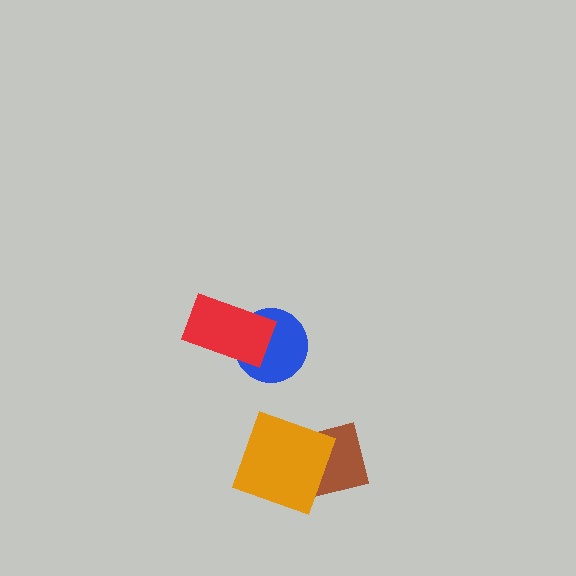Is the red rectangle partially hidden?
No, no other shape covers it.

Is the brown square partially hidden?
Yes, it is partially covered by another shape.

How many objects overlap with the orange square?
1 object overlaps with the orange square.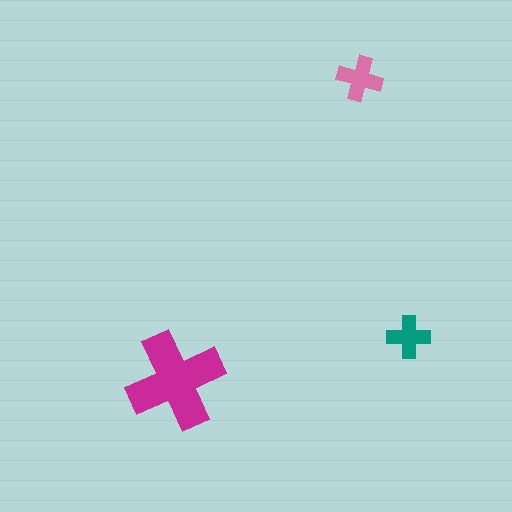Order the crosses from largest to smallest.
the magenta one, the pink one, the teal one.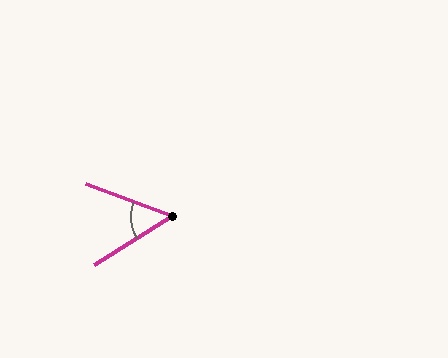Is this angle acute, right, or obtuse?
It is acute.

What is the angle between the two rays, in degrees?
Approximately 53 degrees.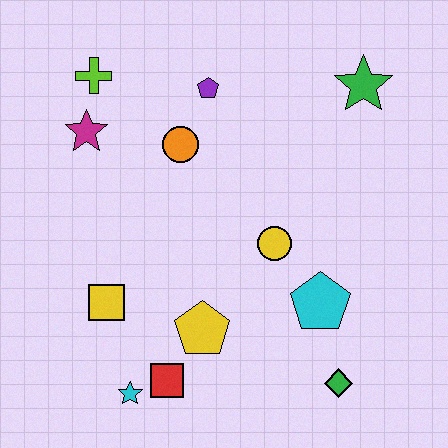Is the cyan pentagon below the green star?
Yes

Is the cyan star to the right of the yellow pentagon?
No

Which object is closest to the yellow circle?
The cyan pentagon is closest to the yellow circle.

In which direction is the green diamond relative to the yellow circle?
The green diamond is below the yellow circle.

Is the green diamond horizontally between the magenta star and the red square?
No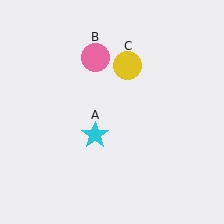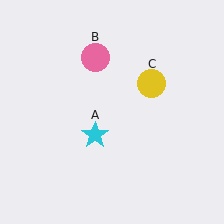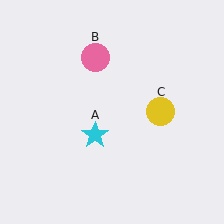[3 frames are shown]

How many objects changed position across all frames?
1 object changed position: yellow circle (object C).